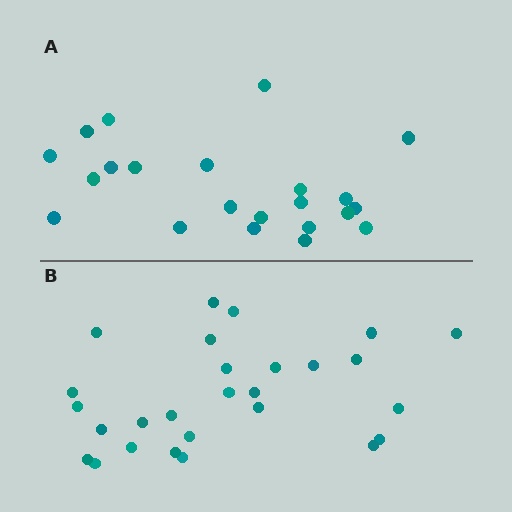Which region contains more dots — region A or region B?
Region B (the bottom region) has more dots.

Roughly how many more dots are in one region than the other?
Region B has about 5 more dots than region A.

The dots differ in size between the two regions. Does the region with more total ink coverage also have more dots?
No. Region A has more total ink coverage because its dots are larger, but region B actually contains more individual dots. Total area can be misleading — the number of items is what matters here.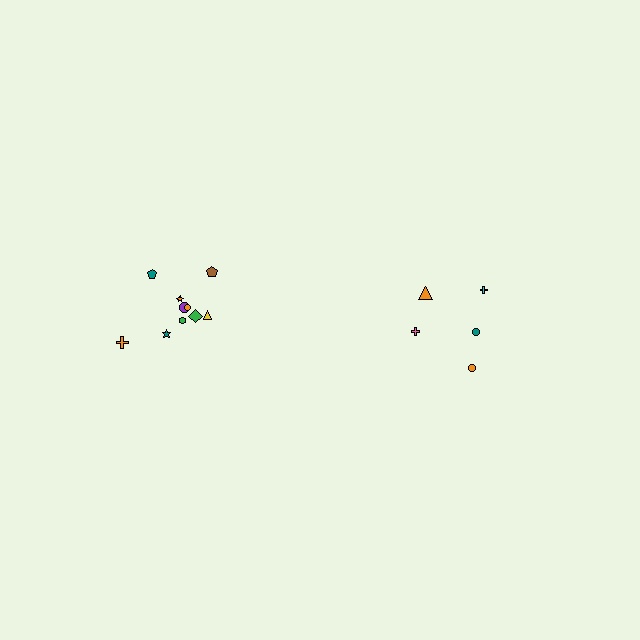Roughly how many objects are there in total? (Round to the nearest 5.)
Roughly 15 objects in total.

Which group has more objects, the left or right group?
The left group.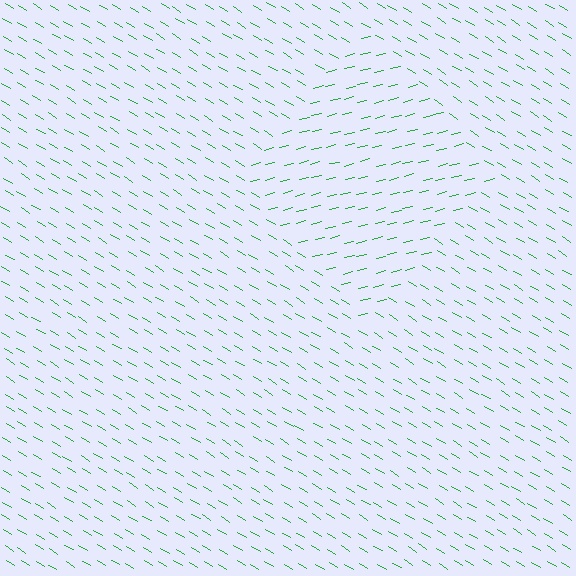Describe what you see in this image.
The image is filled with small green line segments. A diamond region in the image has lines oriented differently from the surrounding lines, creating a visible texture boundary.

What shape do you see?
I see a diamond.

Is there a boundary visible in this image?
Yes, there is a texture boundary formed by a change in line orientation.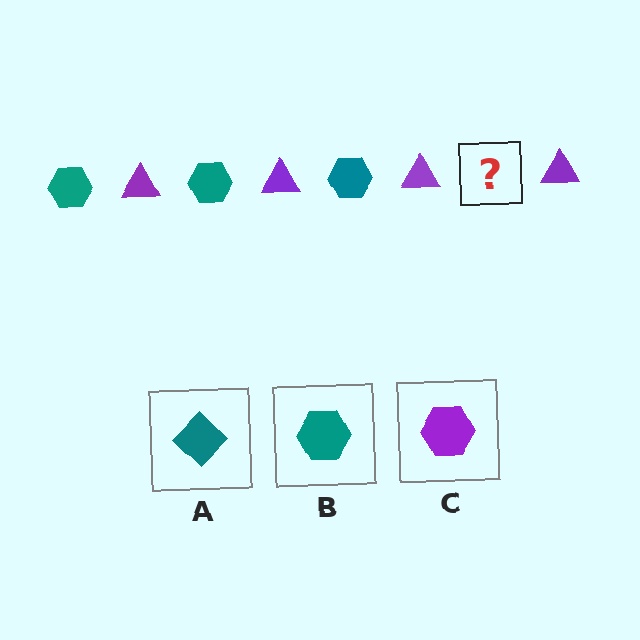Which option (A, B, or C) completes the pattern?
B.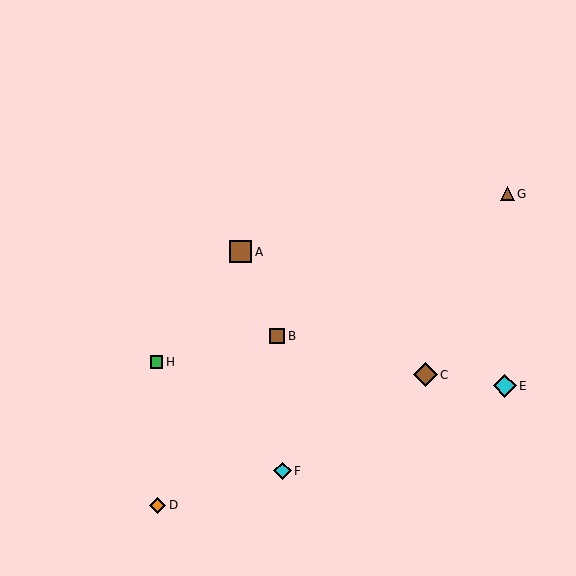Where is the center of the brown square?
The center of the brown square is at (277, 336).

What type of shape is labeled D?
Shape D is an orange diamond.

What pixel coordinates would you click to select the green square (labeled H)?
Click at (157, 362) to select the green square H.